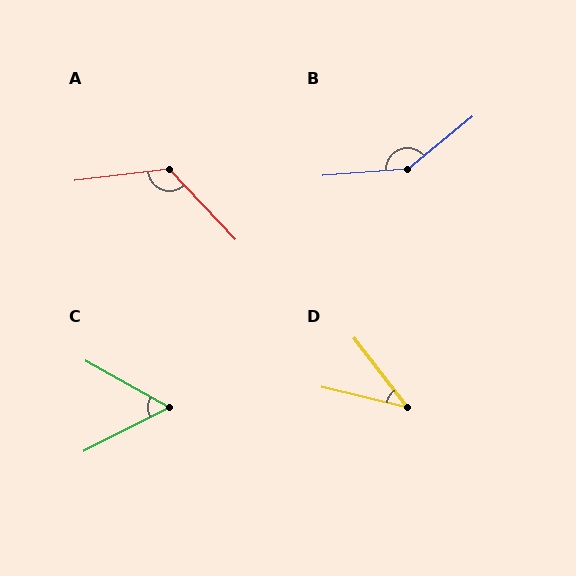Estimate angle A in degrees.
Approximately 126 degrees.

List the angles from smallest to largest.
D (39°), C (56°), A (126°), B (145°).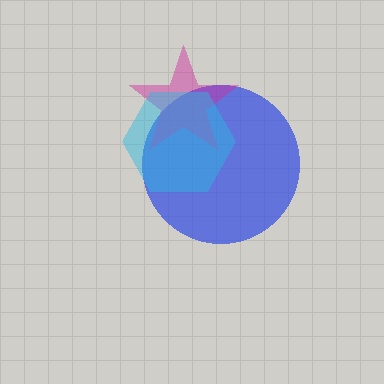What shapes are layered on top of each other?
The layered shapes are: a blue circle, a magenta star, a cyan hexagon.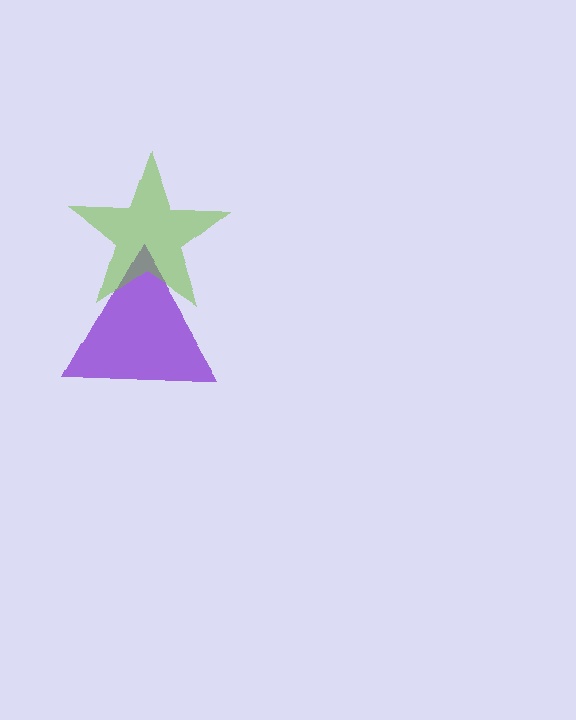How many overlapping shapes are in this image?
There are 2 overlapping shapes in the image.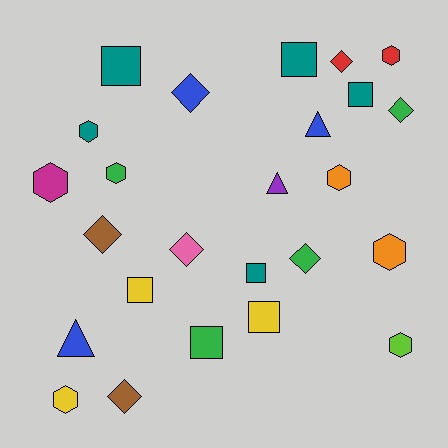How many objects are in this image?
There are 25 objects.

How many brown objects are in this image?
There are 2 brown objects.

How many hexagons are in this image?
There are 8 hexagons.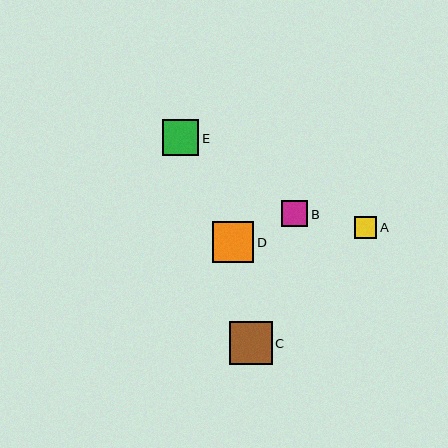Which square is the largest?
Square C is the largest with a size of approximately 42 pixels.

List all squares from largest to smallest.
From largest to smallest: C, D, E, B, A.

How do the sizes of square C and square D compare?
Square C and square D are approximately the same size.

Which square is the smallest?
Square A is the smallest with a size of approximately 22 pixels.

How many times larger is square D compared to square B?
Square D is approximately 1.6 times the size of square B.